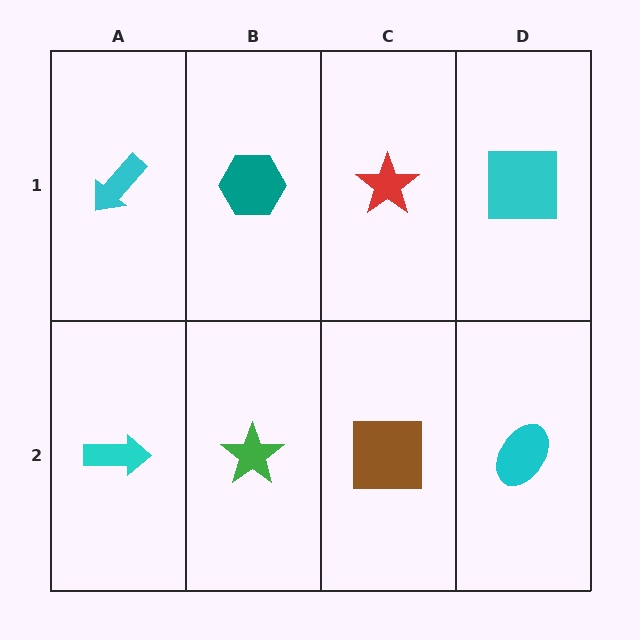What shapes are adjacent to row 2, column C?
A red star (row 1, column C), a green star (row 2, column B), a cyan ellipse (row 2, column D).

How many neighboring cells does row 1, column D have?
2.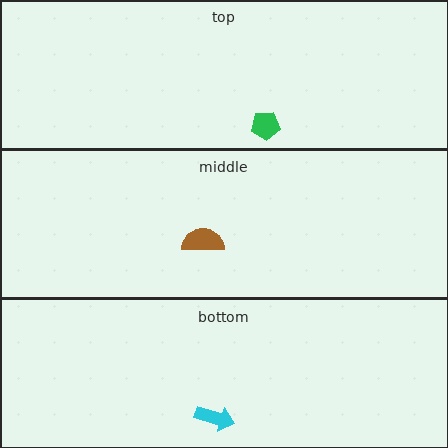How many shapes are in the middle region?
1.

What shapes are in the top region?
The green pentagon.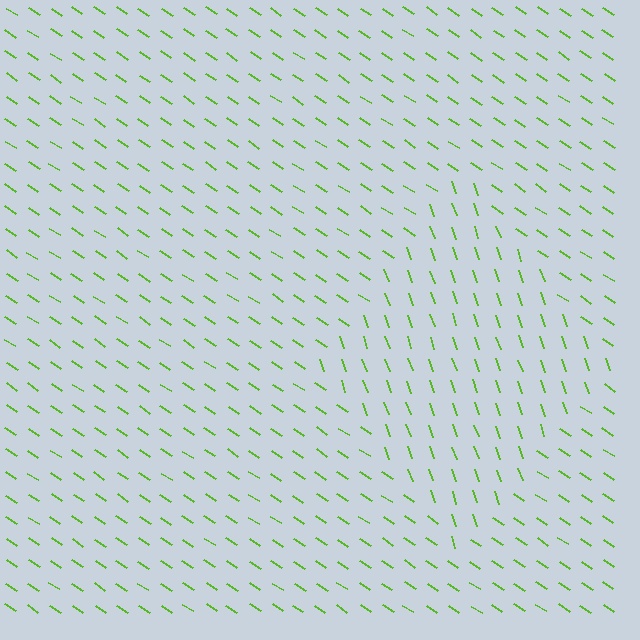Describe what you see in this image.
The image is filled with small lime line segments. A diamond region in the image has lines oriented differently from the surrounding lines, creating a visible texture boundary.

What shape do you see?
I see a diamond.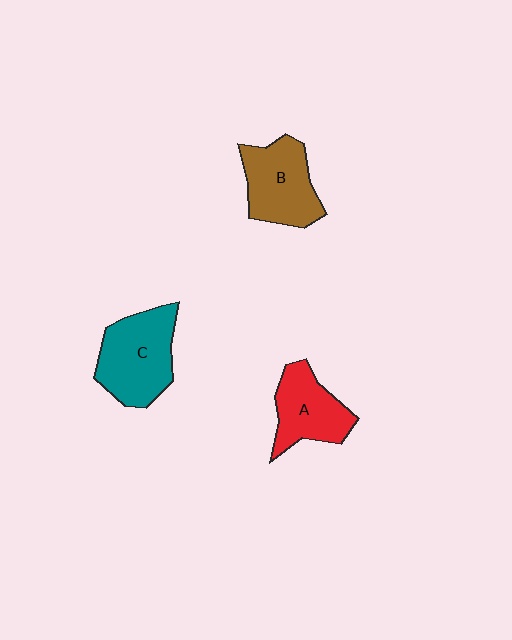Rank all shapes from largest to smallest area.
From largest to smallest: C (teal), B (brown), A (red).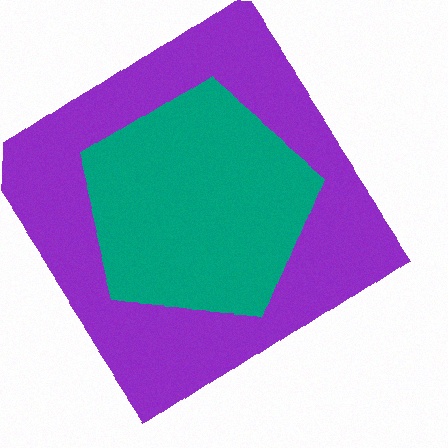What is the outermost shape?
The purple diamond.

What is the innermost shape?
The teal pentagon.